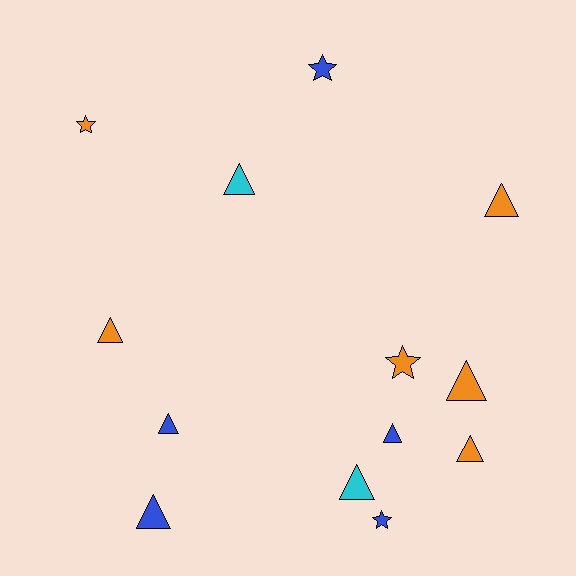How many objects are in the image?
There are 13 objects.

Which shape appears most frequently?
Triangle, with 9 objects.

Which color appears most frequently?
Orange, with 6 objects.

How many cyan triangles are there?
There are 2 cyan triangles.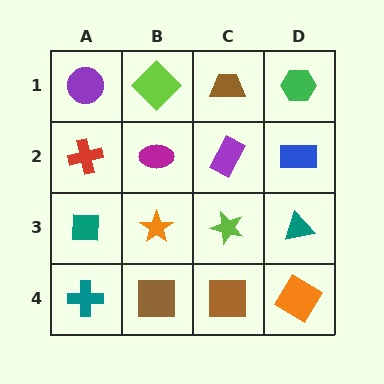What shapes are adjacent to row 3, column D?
A blue rectangle (row 2, column D), an orange diamond (row 4, column D), a lime star (row 3, column C).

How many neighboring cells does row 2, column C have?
4.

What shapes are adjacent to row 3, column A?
A red cross (row 2, column A), a teal cross (row 4, column A), an orange star (row 3, column B).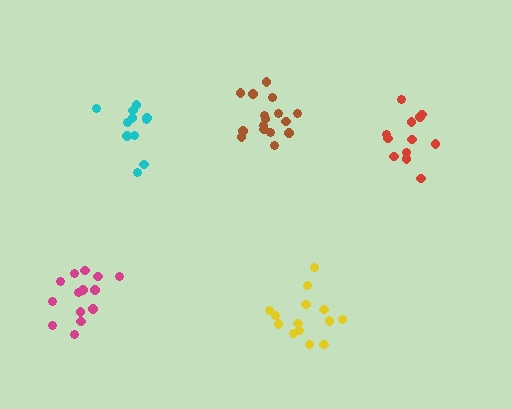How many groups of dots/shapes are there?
There are 5 groups.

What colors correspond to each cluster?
The clusters are colored: yellow, cyan, red, magenta, brown.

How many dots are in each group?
Group 1: 14 dots, Group 2: 11 dots, Group 3: 12 dots, Group 4: 14 dots, Group 5: 16 dots (67 total).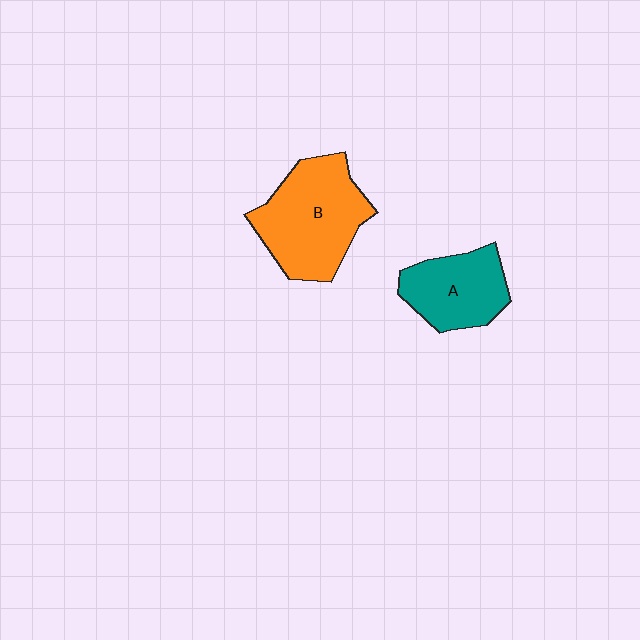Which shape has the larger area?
Shape B (orange).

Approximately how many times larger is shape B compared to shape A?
Approximately 1.5 times.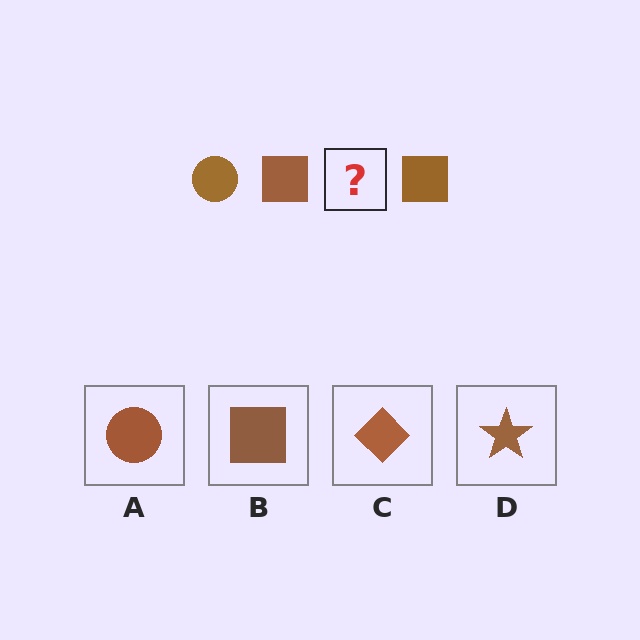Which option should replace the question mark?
Option A.